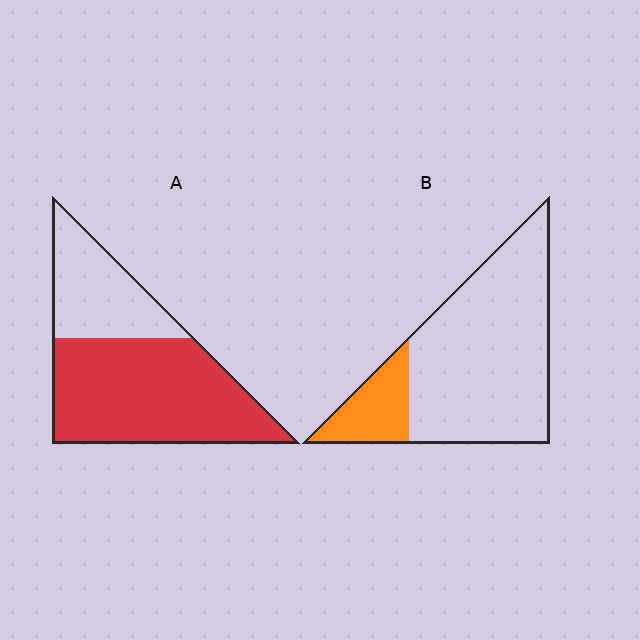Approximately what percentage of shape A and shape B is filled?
A is approximately 65% and B is approximately 20%.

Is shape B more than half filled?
No.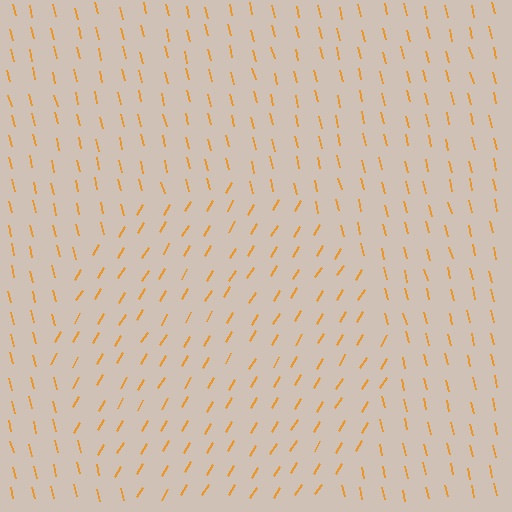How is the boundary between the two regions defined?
The boundary is defined purely by a change in line orientation (approximately 45 degrees difference). All lines are the same color and thickness.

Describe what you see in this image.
The image is filled with small orange line segments. A circle region in the image has lines oriented differently from the surrounding lines, creating a visible texture boundary.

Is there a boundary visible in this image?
Yes, there is a texture boundary formed by a change in line orientation.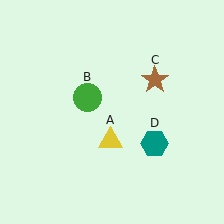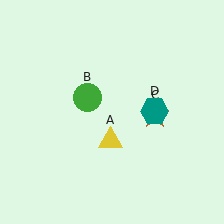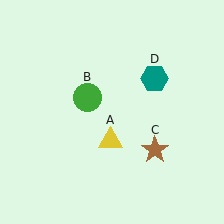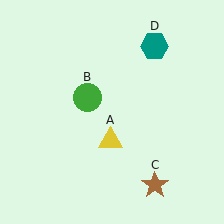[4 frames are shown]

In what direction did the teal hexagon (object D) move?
The teal hexagon (object D) moved up.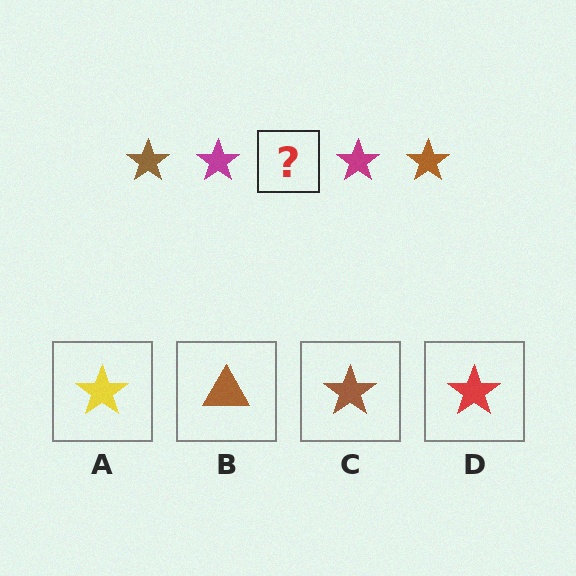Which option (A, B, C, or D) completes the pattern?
C.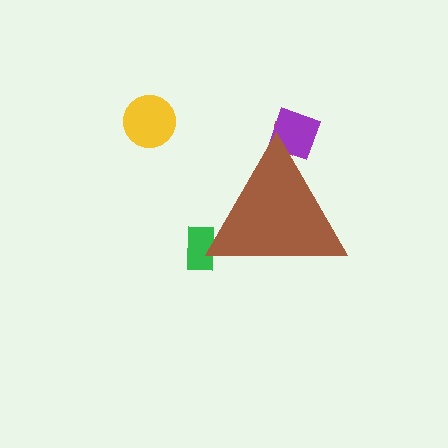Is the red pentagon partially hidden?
Yes, the red pentagon is partially hidden behind the brown triangle.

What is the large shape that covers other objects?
A brown triangle.